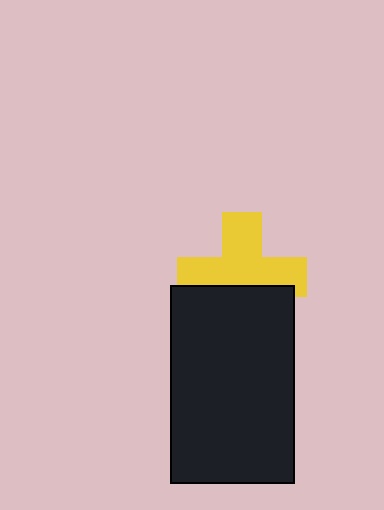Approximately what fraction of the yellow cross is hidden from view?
Roughly 37% of the yellow cross is hidden behind the black rectangle.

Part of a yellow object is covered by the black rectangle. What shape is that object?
It is a cross.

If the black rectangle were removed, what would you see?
You would see the complete yellow cross.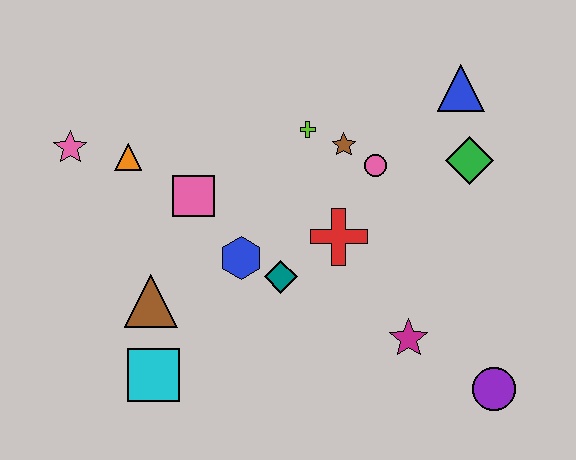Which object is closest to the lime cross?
The brown star is closest to the lime cross.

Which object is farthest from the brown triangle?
The blue triangle is farthest from the brown triangle.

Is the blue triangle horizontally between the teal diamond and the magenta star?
No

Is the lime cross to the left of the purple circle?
Yes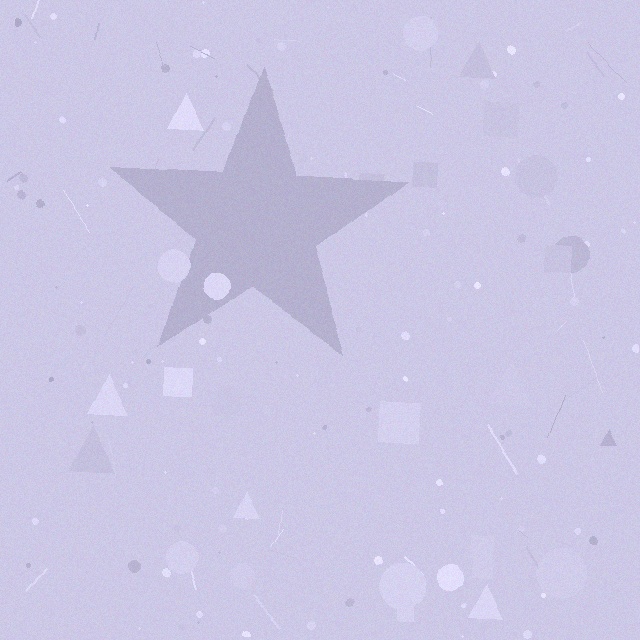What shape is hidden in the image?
A star is hidden in the image.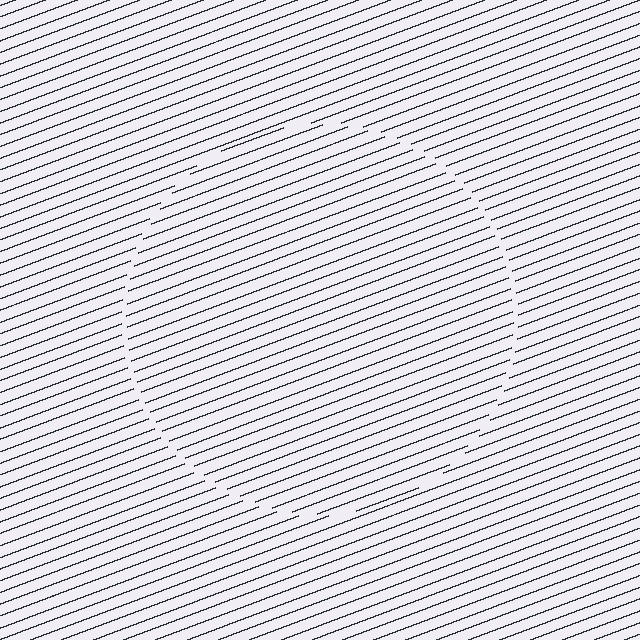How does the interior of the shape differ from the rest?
The interior of the shape contains the same grating, shifted by half a period — the contour is defined by the phase discontinuity where line-ends from the inner and outer gratings abut.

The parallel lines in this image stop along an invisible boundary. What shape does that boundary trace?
An illusory circle. The interior of the shape contains the same grating, shifted by half a period — the contour is defined by the phase discontinuity where line-ends from the inner and outer gratings abut.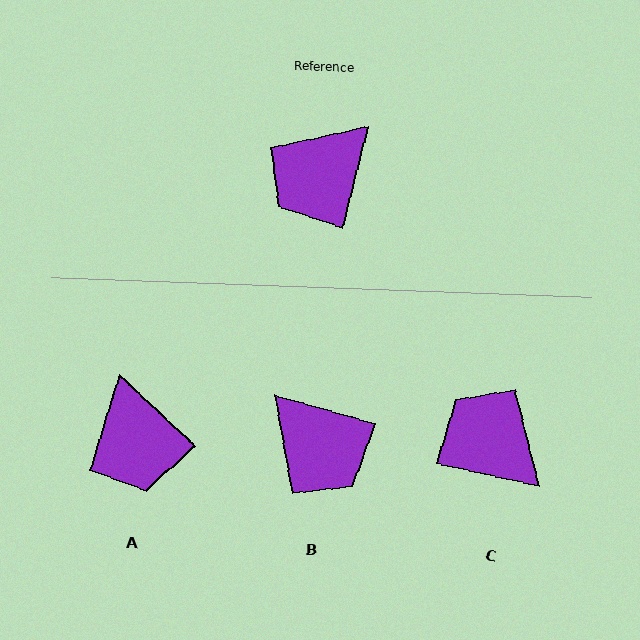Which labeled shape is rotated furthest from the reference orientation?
C, about 88 degrees away.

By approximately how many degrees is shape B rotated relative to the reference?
Approximately 88 degrees counter-clockwise.